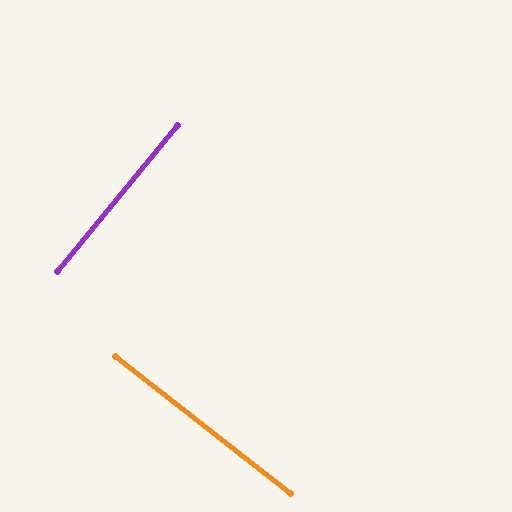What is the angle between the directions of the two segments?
Approximately 89 degrees.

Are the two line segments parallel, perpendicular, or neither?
Perpendicular — they meet at approximately 89°.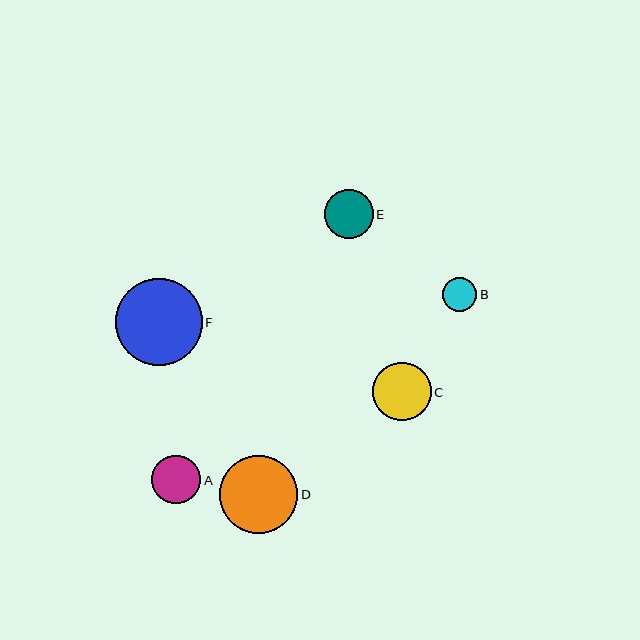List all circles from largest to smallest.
From largest to smallest: F, D, C, E, A, B.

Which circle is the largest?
Circle F is the largest with a size of approximately 87 pixels.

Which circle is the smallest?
Circle B is the smallest with a size of approximately 34 pixels.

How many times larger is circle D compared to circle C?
Circle D is approximately 1.3 times the size of circle C.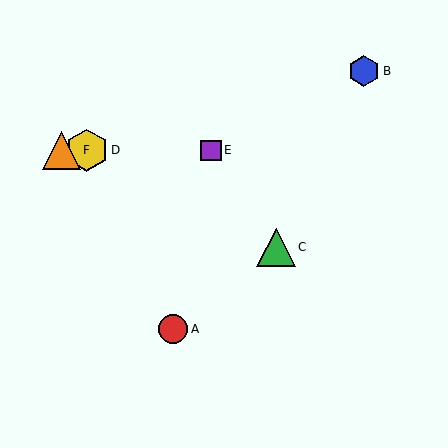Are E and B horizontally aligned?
No, E is at y≈150 and B is at y≈71.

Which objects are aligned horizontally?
Objects D, E, F are aligned horizontally.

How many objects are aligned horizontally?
3 objects (D, E, F) are aligned horizontally.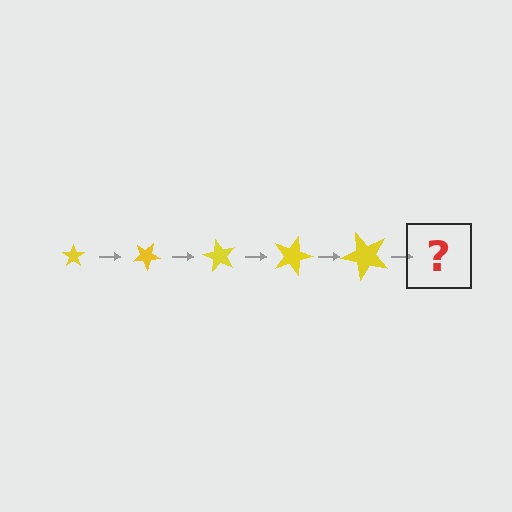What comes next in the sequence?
The next element should be a star, larger than the previous one and rotated 150 degrees from the start.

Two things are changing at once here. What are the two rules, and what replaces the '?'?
The two rules are that the star grows larger each step and it rotates 30 degrees each step. The '?' should be a star, larger than the previous one and rotated 150 degrees from the start.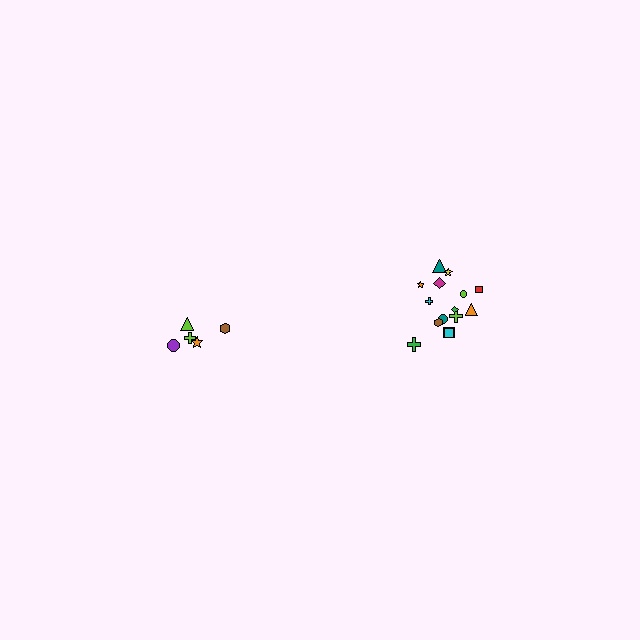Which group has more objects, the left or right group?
The right group.